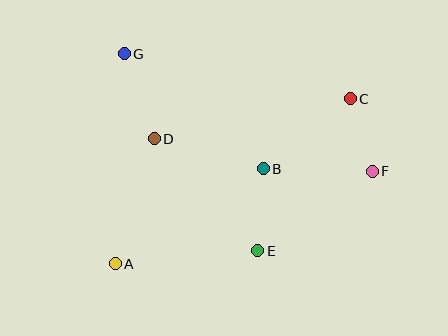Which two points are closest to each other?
Points C and F are closest to each other.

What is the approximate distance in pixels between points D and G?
The distance between D and G is approximately 90 pixels.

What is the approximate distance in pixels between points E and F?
The distance between E and F is approximately 139 pixels.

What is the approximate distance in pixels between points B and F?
The distance between B and F is approximately 109 pixels.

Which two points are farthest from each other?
Points A and C are farthest from each other.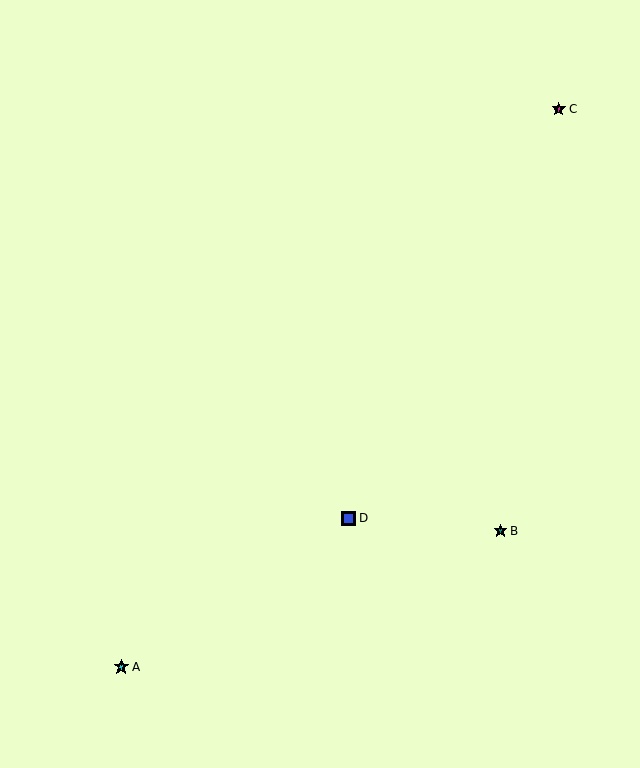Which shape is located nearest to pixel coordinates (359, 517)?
The blue square (labeled D) at (349, 518) is nearest to that location.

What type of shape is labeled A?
Shape A is a cyan star.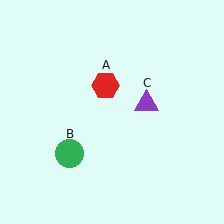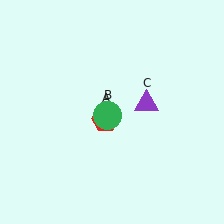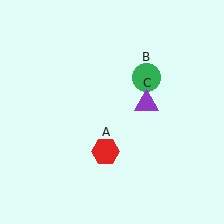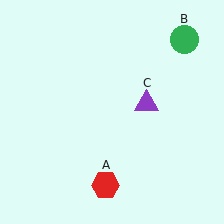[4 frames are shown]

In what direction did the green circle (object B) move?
The green circle (object B) moved up and to the right.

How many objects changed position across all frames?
2 objects changed position: red hexagon (object A), green circle (object B).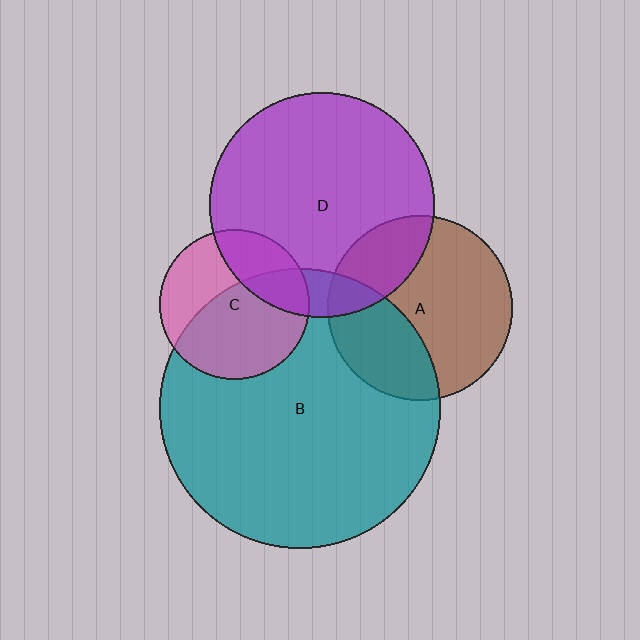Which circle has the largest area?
Circle B (teal).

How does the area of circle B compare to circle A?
Approximately 2.3 times.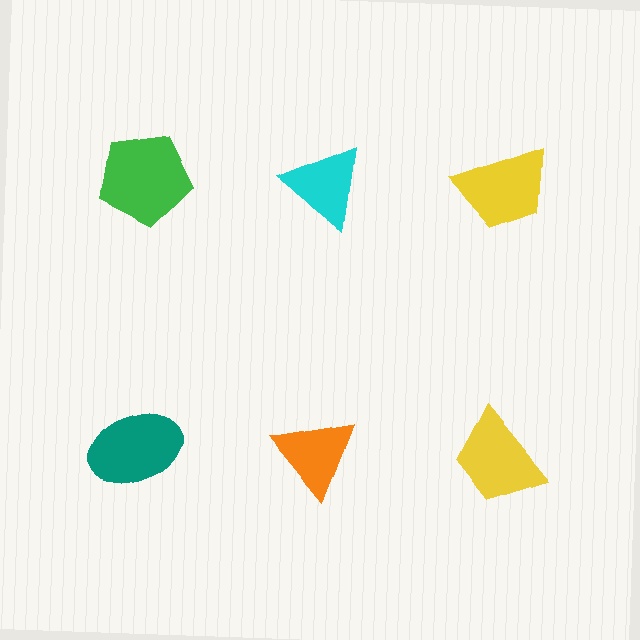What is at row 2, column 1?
A teal ellipse.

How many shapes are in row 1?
3 shapes.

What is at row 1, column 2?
A cyan triangle.